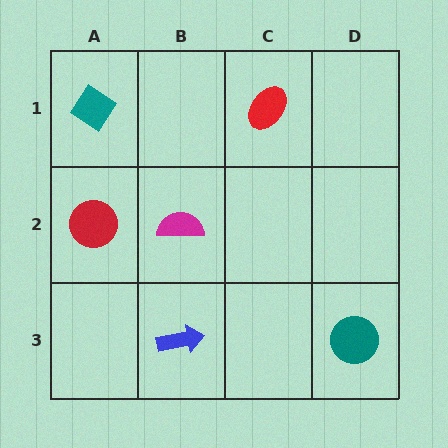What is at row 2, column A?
A red circle.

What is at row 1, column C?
A red ellipse.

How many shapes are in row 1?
2 shapes.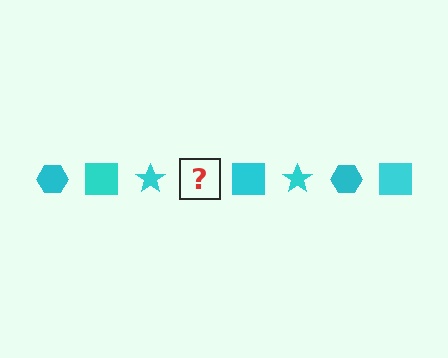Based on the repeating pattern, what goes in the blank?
The blank should be a cyan hexagon.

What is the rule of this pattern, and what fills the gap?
The rule is that the pattern cycles through hexagon, square, star shapes in cyan. The gap should be filled with a cyan hexagon.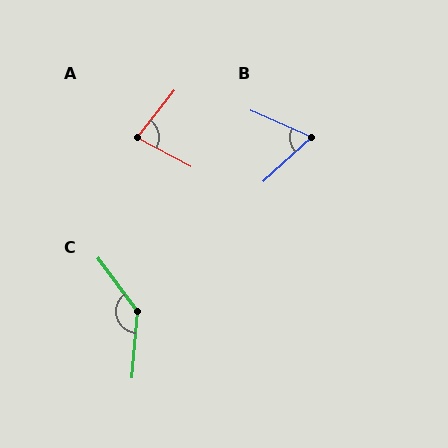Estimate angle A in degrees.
Approximately 80 degrees.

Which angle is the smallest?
B, at approximately 65 degrees.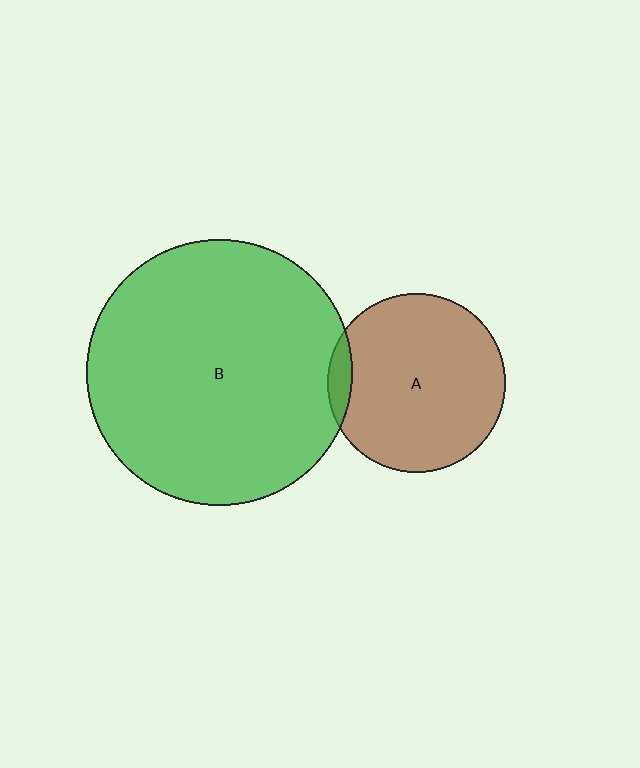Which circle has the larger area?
Circle B (green).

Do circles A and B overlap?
Yes.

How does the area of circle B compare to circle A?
Approximately 2.2 times.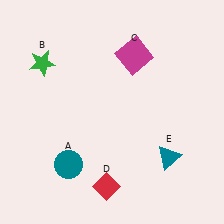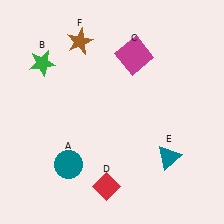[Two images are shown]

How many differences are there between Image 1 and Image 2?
There is 1 difference between the two images.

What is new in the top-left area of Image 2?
A brown star (F) was added in the top-left area of Image 2.